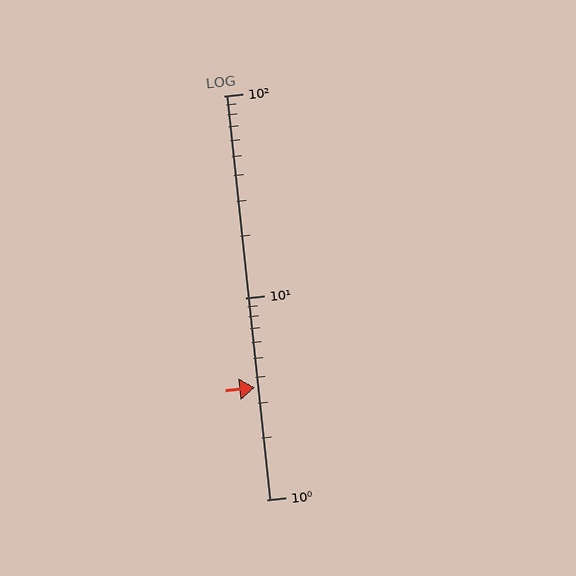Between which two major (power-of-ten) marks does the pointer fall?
The pointer is between 1 and 10.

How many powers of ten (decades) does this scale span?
The scale spans 2 decades, from 1 to 100.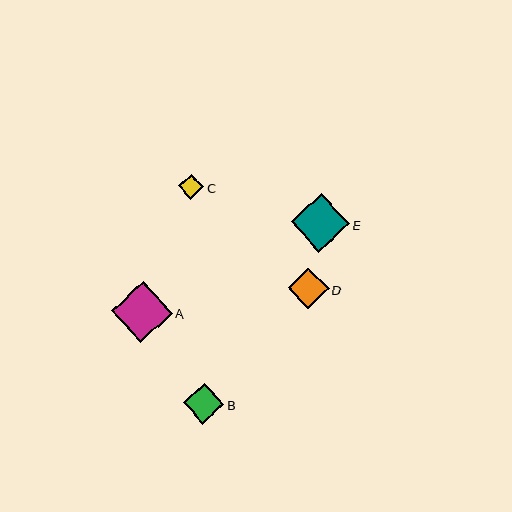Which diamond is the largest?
Diamond A is the largest with a size of approximately 61 pixels.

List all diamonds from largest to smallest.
From largest to smallest: A, E, D, B, C.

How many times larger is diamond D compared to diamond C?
Diamond D is approximately 1.6 times the size of diamond C.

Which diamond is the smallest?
Diamond C is the smallest with a size of approximately 26 pixels.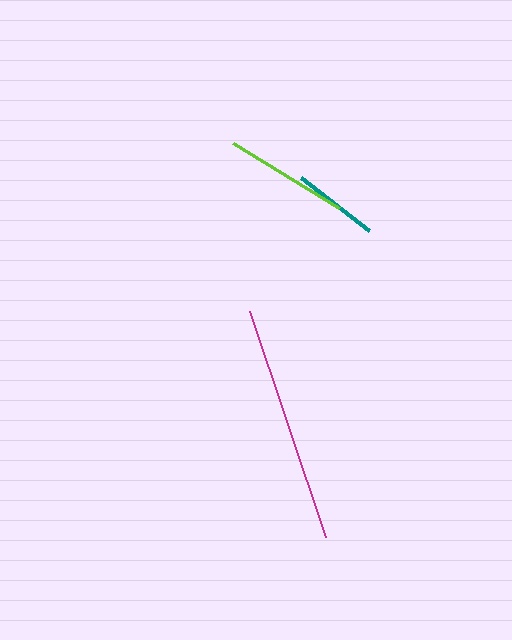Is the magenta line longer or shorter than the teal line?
The magenta line is longer than the teal line.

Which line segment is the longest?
The magenta line is the longest at approximately 239 pixels.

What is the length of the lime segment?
The lime segment is approximately 124 pixels long.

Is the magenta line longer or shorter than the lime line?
The magenta line is longer than the lime line.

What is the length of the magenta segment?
The magenta segment is approximately 239 pixels long.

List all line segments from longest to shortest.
From longest to shortest: magenta, lime, teal.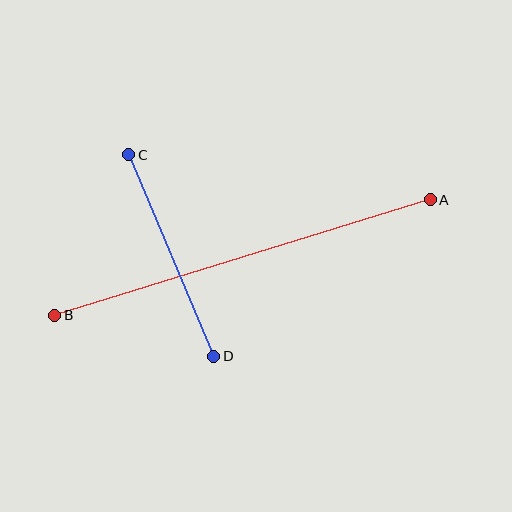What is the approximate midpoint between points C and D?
The midpoint is at approximately (171, 255) pixels.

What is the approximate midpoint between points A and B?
The midpoint is at approximately (243, 257) pixels.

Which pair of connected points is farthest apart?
Points A and B are farthest apart.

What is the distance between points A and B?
The distance is approximately 393 pixels.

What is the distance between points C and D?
The distance is approximately 219 pixels.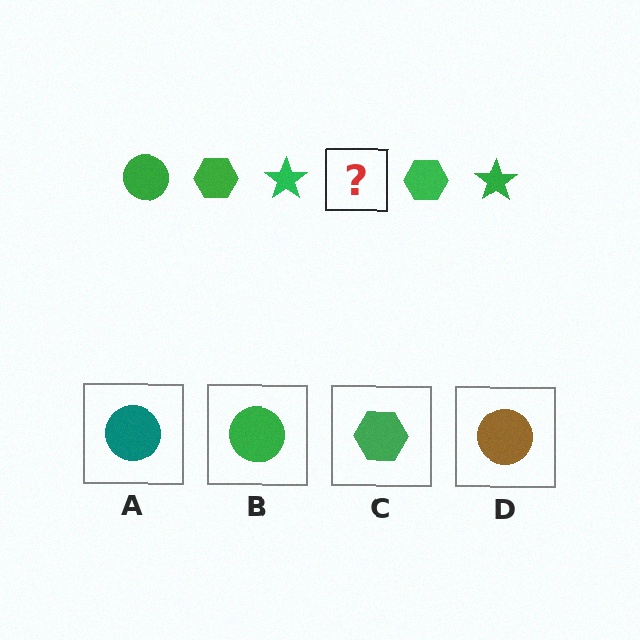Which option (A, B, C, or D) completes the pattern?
B.